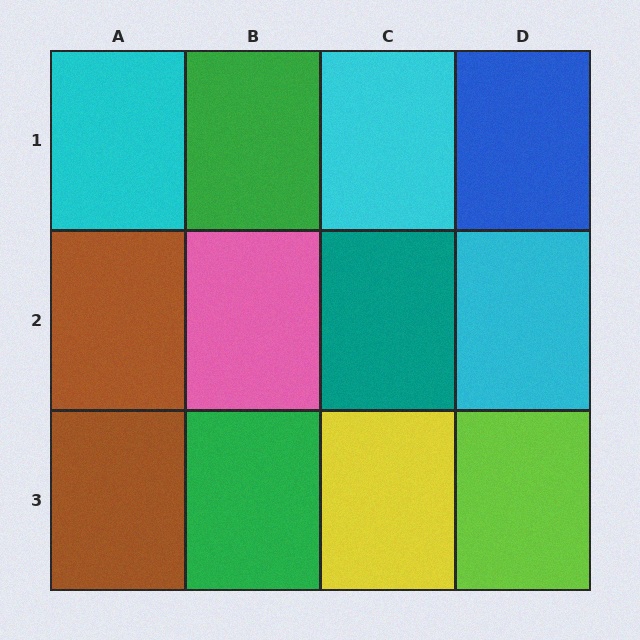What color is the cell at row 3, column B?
Green.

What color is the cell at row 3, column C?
Yellow.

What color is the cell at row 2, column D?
Cyan.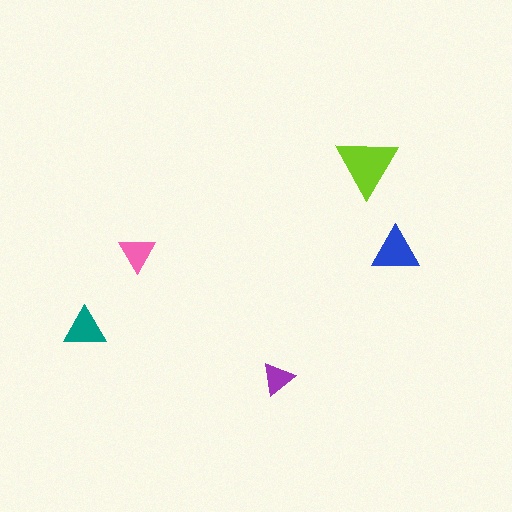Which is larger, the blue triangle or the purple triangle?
The blue one.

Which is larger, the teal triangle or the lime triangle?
The lime one.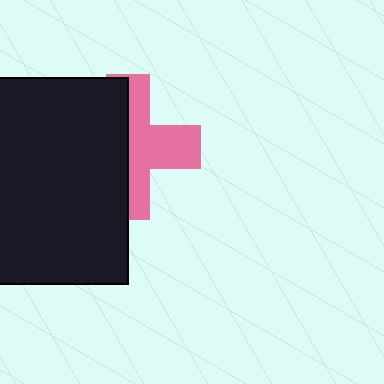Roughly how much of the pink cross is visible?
About half of it is visible (roughly 49%).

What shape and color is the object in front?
The object in front is a black rectangle.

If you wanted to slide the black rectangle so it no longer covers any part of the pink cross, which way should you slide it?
Slide it left — that is the most direct way to separate the two shapes.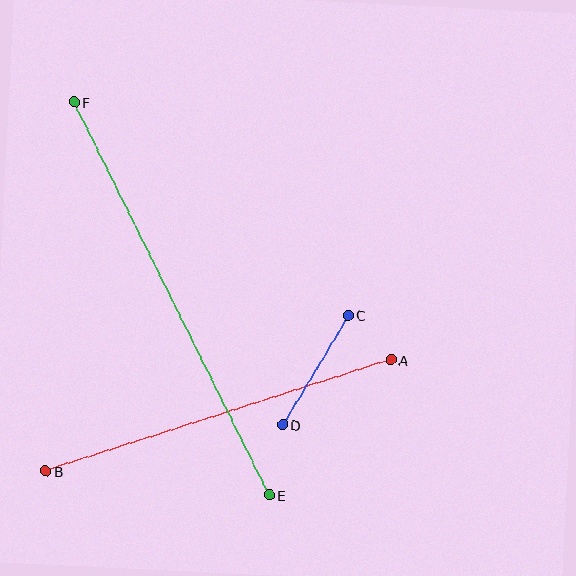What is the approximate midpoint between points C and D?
The midpoint is at approximately (315, 370) pixels.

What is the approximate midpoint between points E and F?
The midpoint is at approximately (172, 299) pixels.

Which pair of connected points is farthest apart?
Points E and F are farthest apart.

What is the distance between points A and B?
The distance is approximately 363 pixels.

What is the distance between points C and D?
The distance is approximately 128 pixels.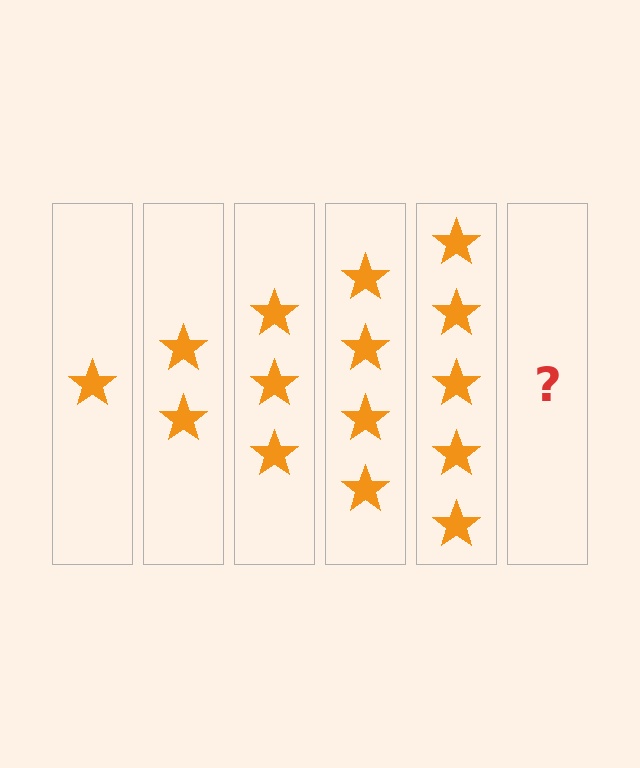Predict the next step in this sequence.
The next step is 6 stars.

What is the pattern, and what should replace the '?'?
The pattern is that each step adds one more star. The '?' should be 6 stars.